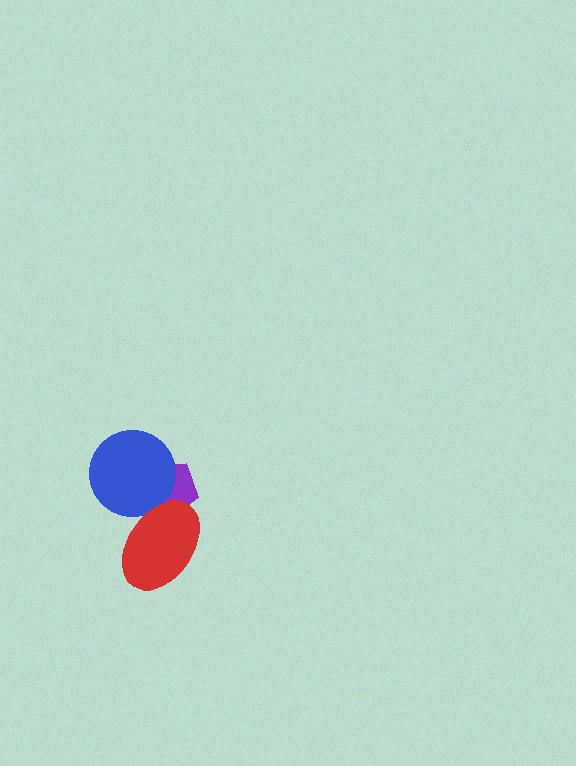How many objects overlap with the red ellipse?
2 objects overlap with the red ellipse.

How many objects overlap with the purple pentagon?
2 objects overlap with the purple pentagon.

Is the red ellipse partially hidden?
No, no other shape covers it.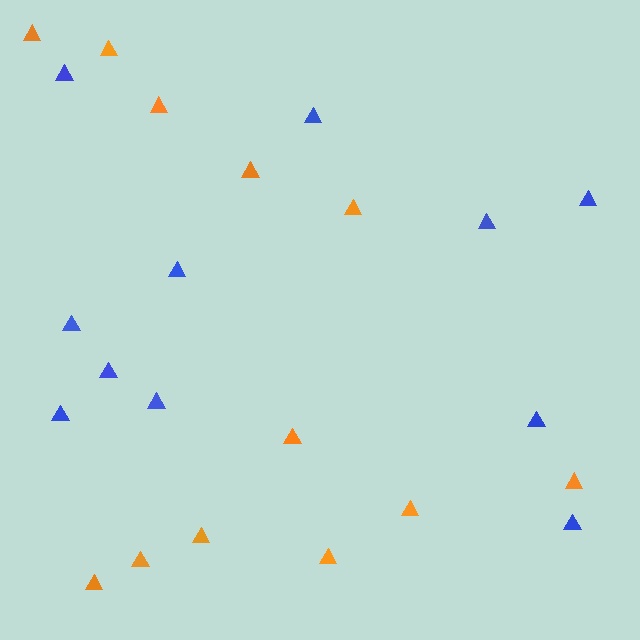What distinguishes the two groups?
There are 2 groups: one group of blue triangles (11) and one group of orange triangles (12).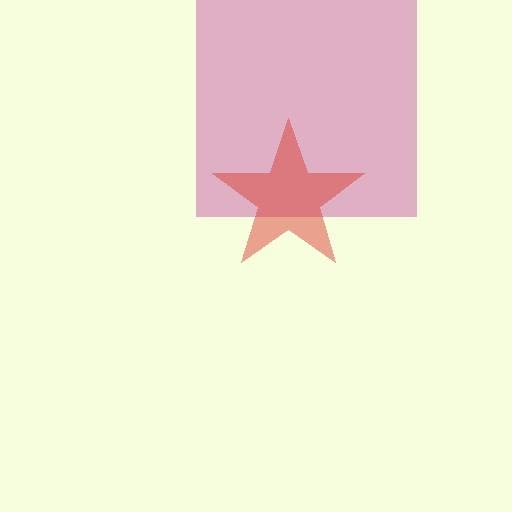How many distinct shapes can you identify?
There are 2 distinct shapes: a magenta square, a red star.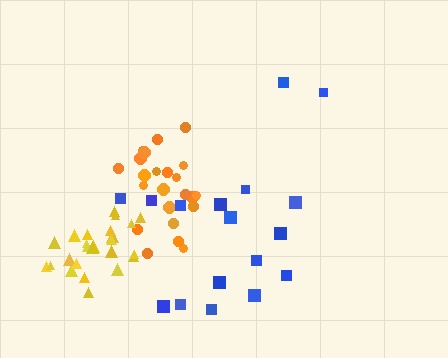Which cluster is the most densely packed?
Yellow.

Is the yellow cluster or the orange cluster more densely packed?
Yellow.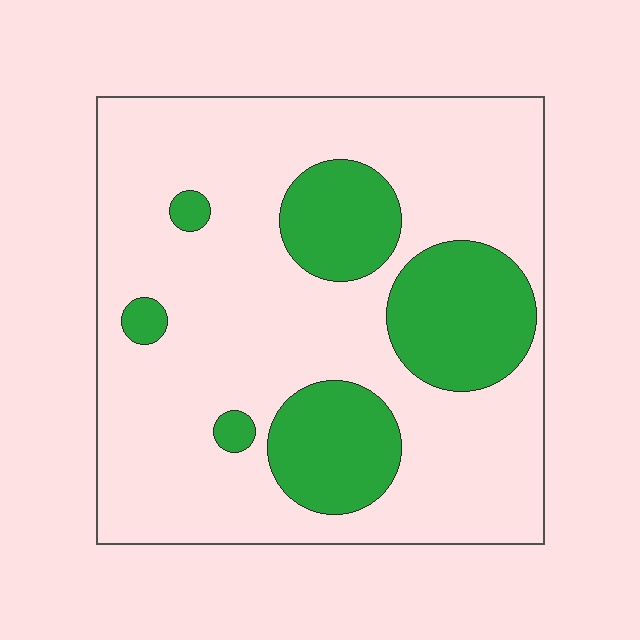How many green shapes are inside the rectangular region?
6.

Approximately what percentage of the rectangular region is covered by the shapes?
Approximately 25%.